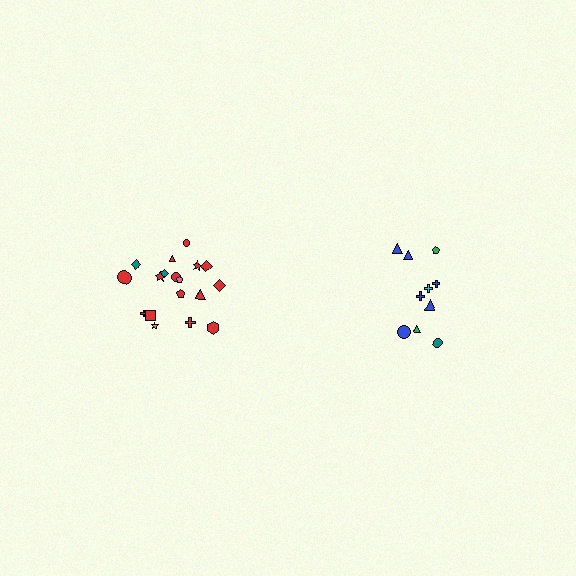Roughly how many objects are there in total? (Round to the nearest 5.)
Roughly 30 objects in total.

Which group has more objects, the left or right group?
The left group.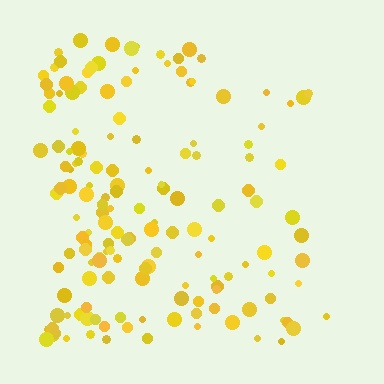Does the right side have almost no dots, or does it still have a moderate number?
Still a moderate number, just noticeably fewer than the left.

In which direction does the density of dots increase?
From right to left, with the left side densest.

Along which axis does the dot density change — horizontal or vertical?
Horizontal.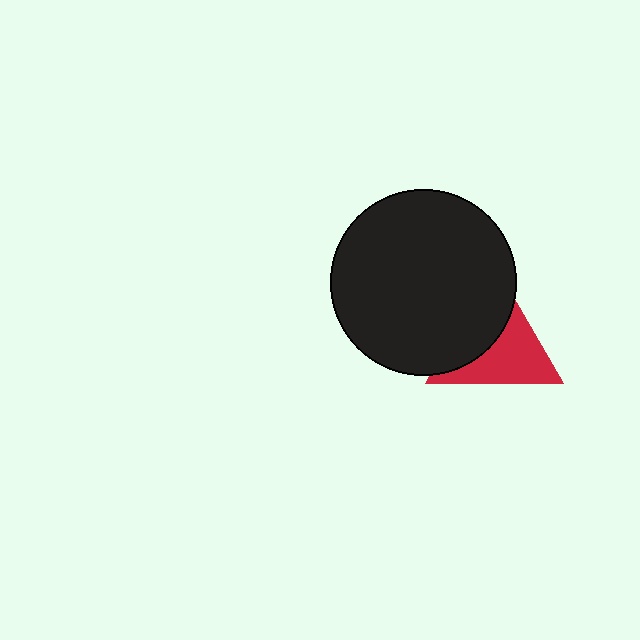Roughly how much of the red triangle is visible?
About half of it is visible (roughly 53%).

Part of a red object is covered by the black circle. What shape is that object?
It is a triangle.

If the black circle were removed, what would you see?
You would see the complete red triangle.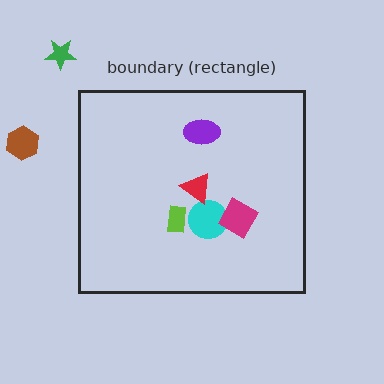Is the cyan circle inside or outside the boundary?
Inside.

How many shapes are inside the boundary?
5 inside, 2 outside.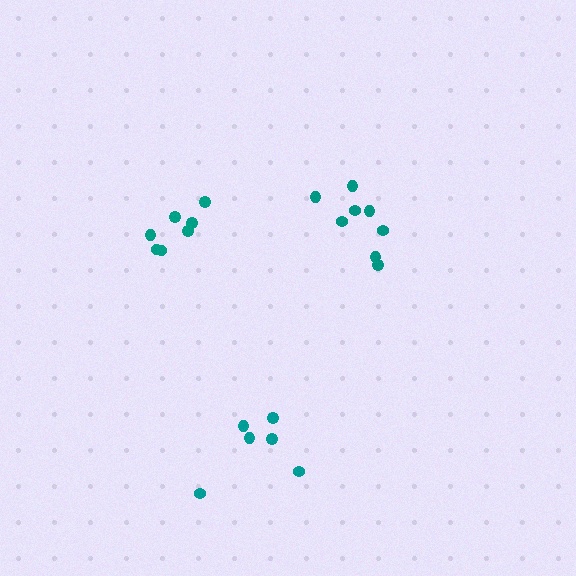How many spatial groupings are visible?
There are 3 spatial groupings.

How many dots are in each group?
Group 1: 6 dots, Group 2: 8 dots, Group 3: 7 dots (21 total).